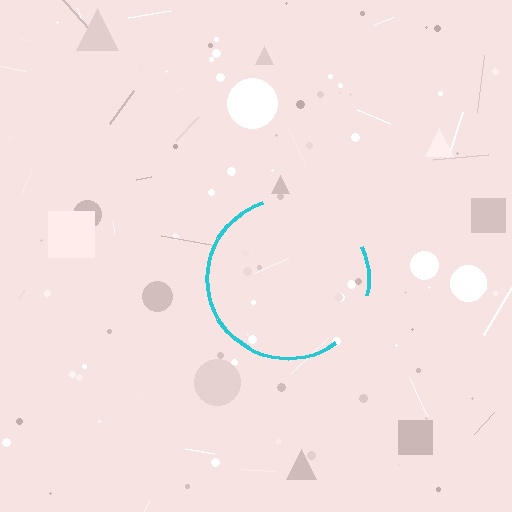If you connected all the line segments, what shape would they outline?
They would outline a circle.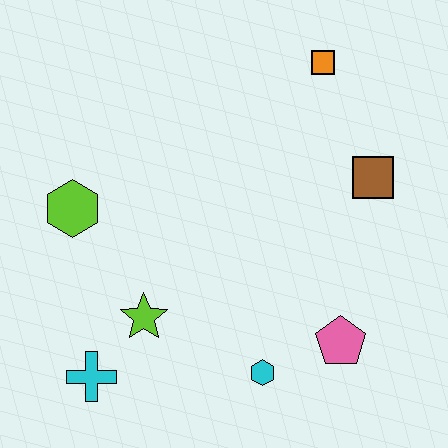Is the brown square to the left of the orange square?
No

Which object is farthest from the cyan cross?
The orange square is farthest from the cyan cross.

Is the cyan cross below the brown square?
Yes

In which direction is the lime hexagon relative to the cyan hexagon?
The lime hexagon is to the left of the cyan hexagon.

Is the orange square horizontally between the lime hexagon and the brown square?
Yes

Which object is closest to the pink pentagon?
The cyan hexagon is closest to the pink pentagon.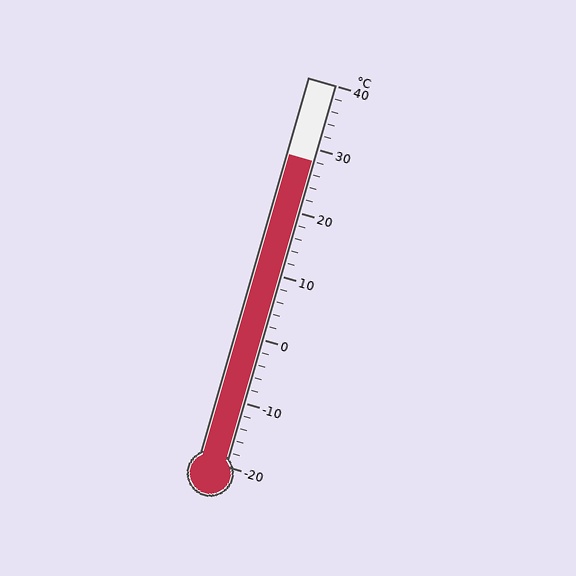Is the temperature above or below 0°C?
The temperature is above 0°C.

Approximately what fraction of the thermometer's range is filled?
The thermometer is filled to approximately 80% of its range.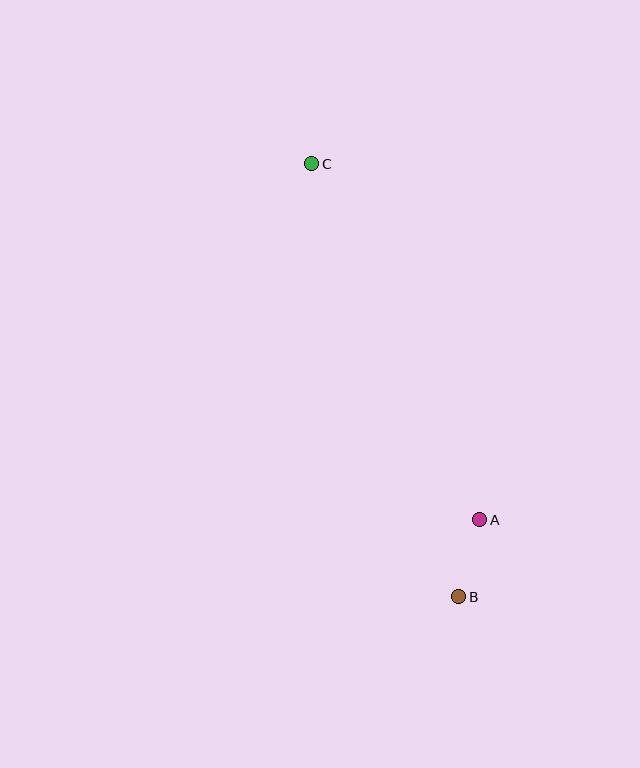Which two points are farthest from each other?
Points B and C are farthest from each other.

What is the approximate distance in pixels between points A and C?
The distance between A and C is approximately 394 pixels.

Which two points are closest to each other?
Points A and B are closest to each other.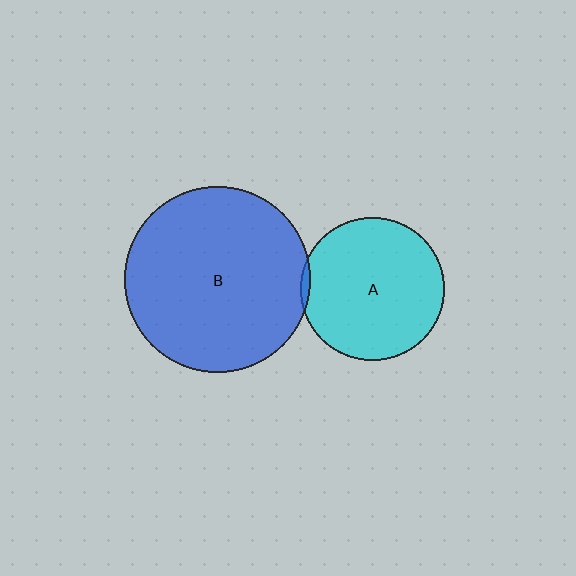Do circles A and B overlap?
Yes.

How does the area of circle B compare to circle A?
Approximately 1.7 times.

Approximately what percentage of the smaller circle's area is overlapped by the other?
Approximately 5%.